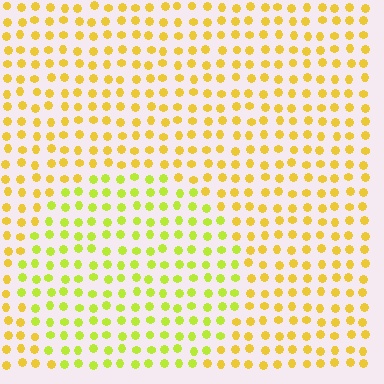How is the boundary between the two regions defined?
The boundary is defined purely by a slight shift in hue (about 29 degrees). Spacing, size, and orientation are identical on both sides.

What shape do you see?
I see a circle.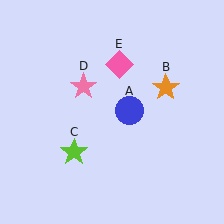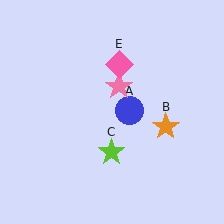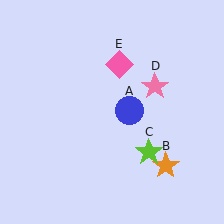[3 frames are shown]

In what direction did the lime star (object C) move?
The lime star (object C) moved right.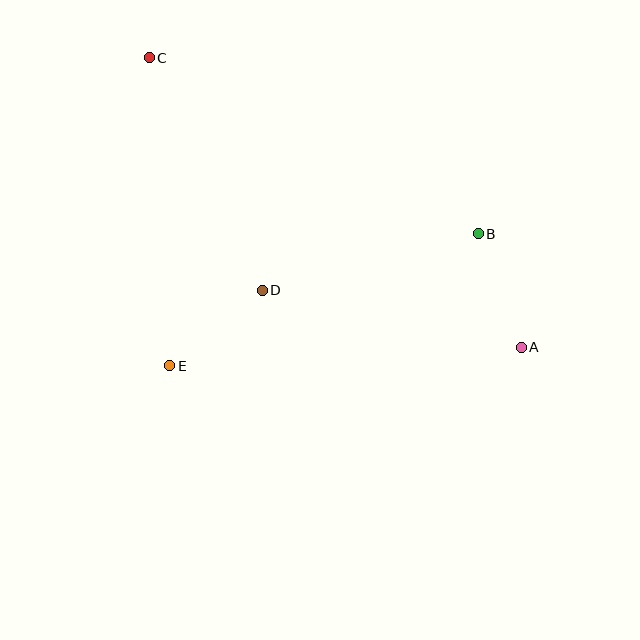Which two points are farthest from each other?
Points A and C are farthest from each other.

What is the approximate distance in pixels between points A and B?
The distance between A and B is approximately 121 pixels.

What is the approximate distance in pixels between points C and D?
The distance between C and D is approximately 258 pixels.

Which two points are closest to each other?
Points D and E are closest to each other.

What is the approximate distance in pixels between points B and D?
The distance between B and D is approximately 223 pixels.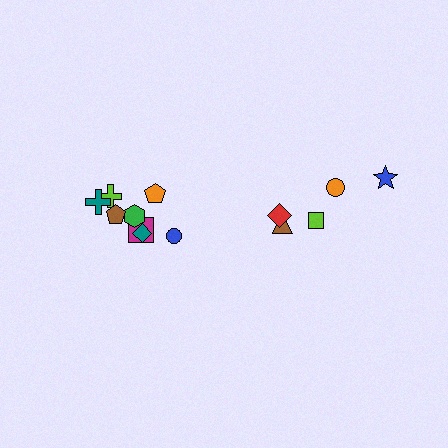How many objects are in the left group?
There are 8 objects.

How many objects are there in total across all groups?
There are 13 objects.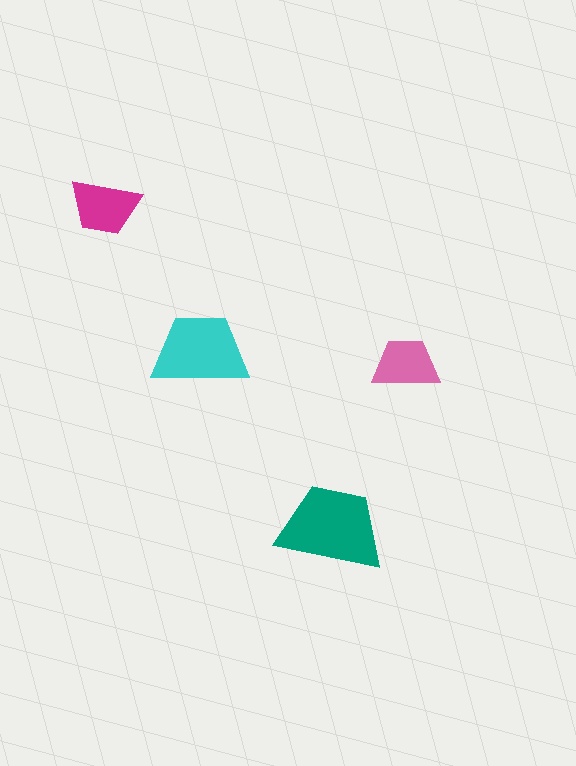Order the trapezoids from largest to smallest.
the teal one, the cyan one, the magenta one, the pink one.